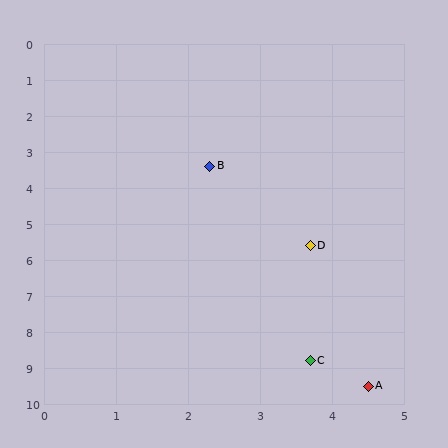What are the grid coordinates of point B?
Point B is at approximately (2.3, 3.4).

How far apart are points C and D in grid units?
Points C and D are about 3.2 grid units apart.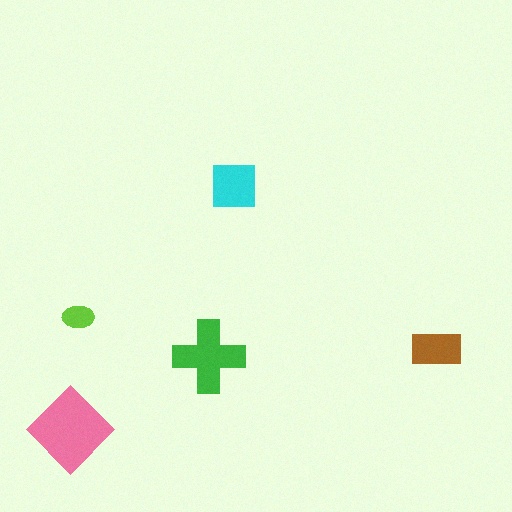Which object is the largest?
The pink diamond.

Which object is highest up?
The cyan square is topmost.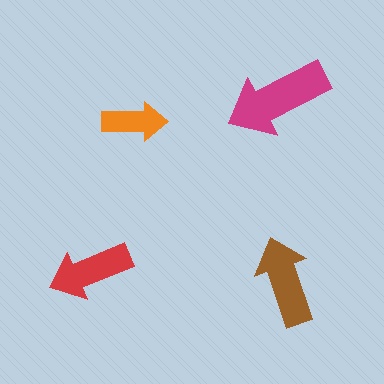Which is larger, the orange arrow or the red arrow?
The red one.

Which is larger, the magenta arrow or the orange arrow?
The magenta one.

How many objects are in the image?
There are 4 objects in the image.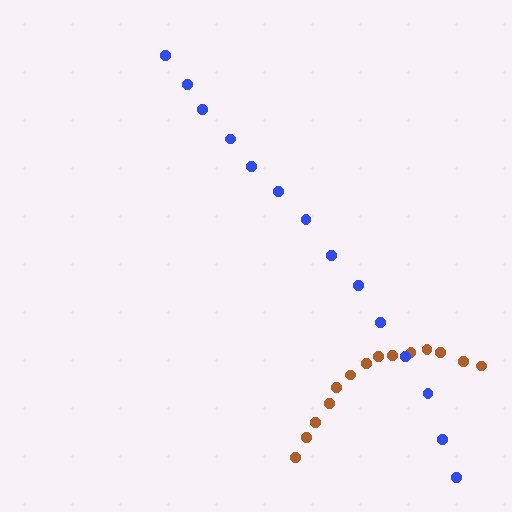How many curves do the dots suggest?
There are 2 distinct paths.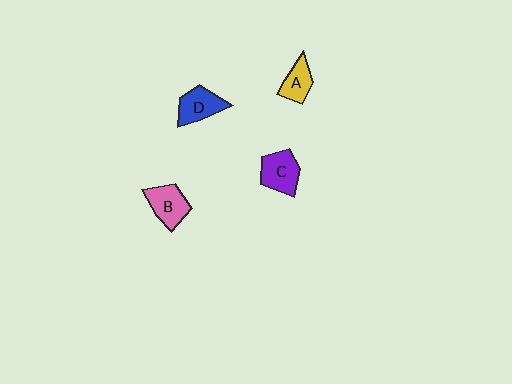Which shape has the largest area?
Shape C (purple).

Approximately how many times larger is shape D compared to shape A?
Approximately 1.3 times.